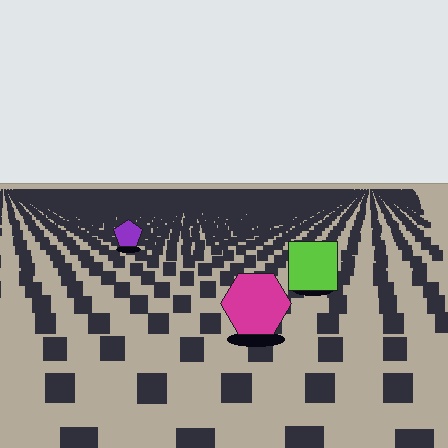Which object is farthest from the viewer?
The purple pentagon is farthest from the viewer. It appears smaller and the ground texture around it is denser.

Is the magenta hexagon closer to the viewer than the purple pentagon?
Yes. The magenta hexagon is closer — you can tell from the texture gradient: the ground texture is coarser near it.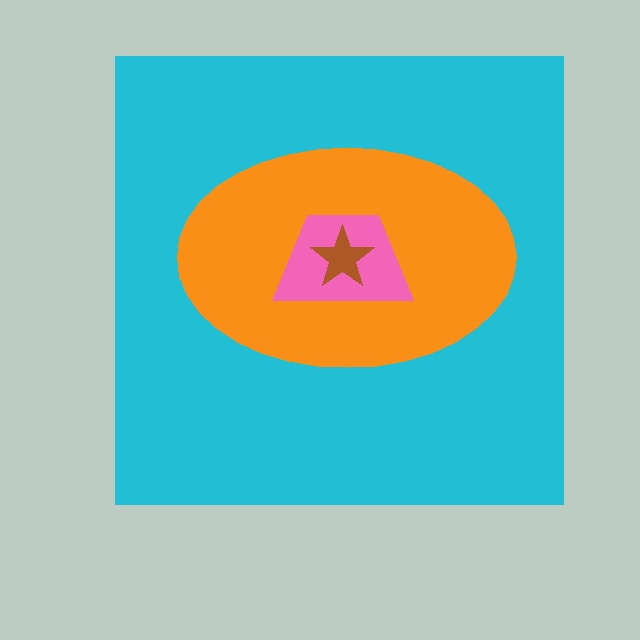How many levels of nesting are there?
4.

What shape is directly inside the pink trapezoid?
The brown star.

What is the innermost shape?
The brown star.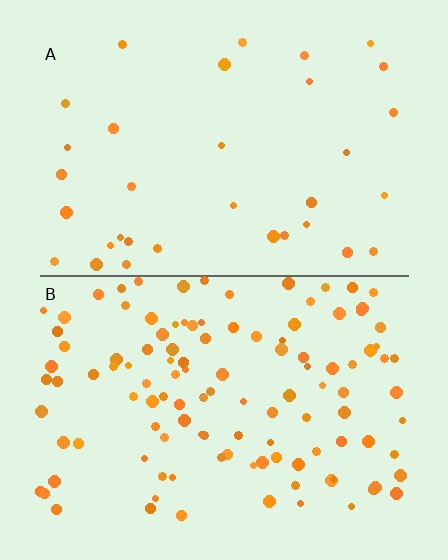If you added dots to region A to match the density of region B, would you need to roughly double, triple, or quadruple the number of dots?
Approximately triple.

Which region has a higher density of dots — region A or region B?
B (the bottom).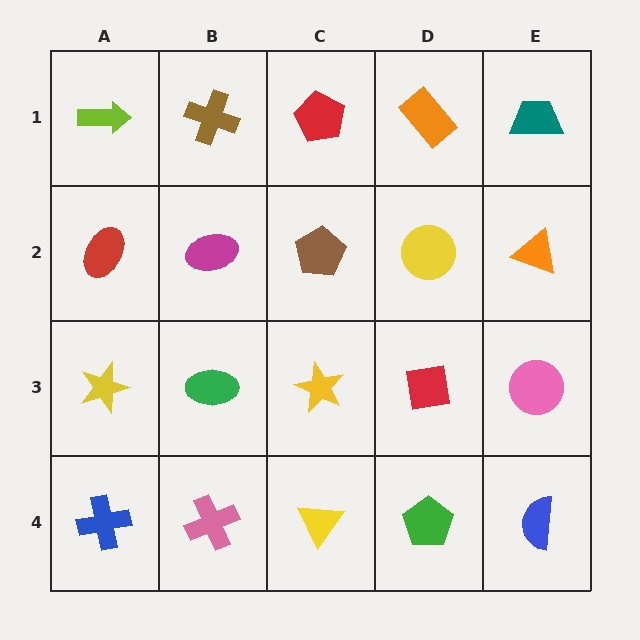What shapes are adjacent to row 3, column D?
A yellow circle (row 2, column D), a green pentagon (row 4, column D), a yellow star (row 3, column C), a pink circle (row 3, column E).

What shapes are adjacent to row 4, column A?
A yellow star (row 3, column A), a pink cross (row 4, column B).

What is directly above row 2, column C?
A red pentagon.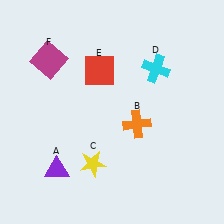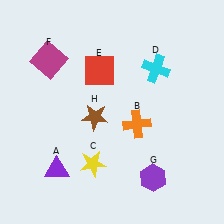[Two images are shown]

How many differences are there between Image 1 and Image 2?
There are 2 differences between the two images.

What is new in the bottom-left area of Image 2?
A brown star (H) was added in the bottom-left area of Image 2.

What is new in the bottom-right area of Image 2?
A purple hexagon (G) was added in the bottom-right area of Image 2.